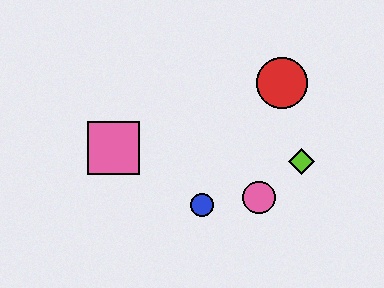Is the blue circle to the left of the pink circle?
Yes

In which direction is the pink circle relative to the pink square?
The pink circle is to the right of the pink square.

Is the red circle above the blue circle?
Yes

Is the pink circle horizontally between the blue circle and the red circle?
Yes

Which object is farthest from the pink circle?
The pink square is farthest from the pink circle.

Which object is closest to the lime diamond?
The pink circle is closest to the lime diamond.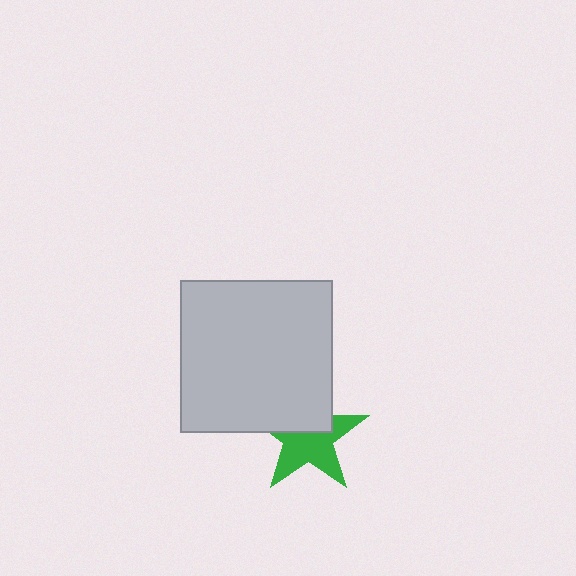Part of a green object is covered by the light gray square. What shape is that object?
It is a star.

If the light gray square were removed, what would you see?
You would see the complete green star.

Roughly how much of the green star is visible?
About half of it is visible (roughly 58%).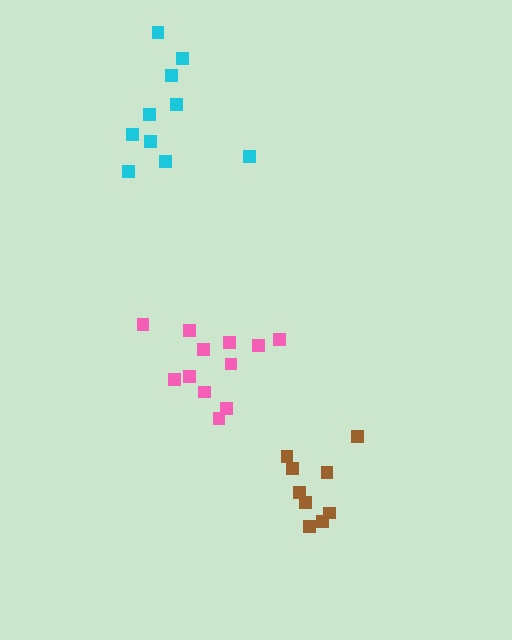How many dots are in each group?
Group 1: 12 dots, Group 2: 10 dots, Group 3: 9 dots (31 total).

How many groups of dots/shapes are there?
There are 3 groups.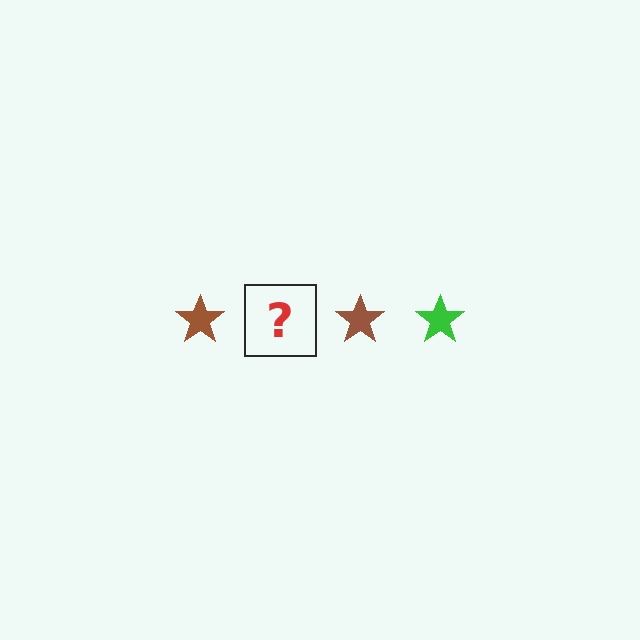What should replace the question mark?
The question mark should be replaced with a green star.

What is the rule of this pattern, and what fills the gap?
The rule is that the pattern cycles through brown, green stars. The gap should be filled with a green star.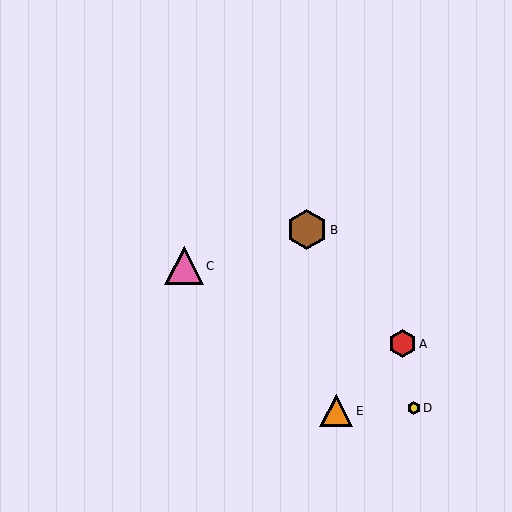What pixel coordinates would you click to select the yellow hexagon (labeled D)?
Click at (414, 408) to select the yellow hexagon D.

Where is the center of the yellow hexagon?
The center of the yellow hexagon is at (414, 408).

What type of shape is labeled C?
Shape C is a pink triangle.